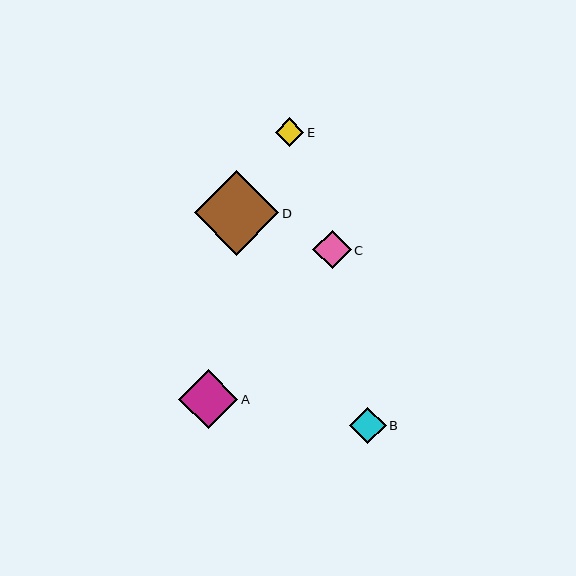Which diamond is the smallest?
Diamond E is the smallest with a size of approximately 29 pixels.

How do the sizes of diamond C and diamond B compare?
Diamond C and diamond B are approximately the same size.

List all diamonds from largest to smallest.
From largest to smallest: D, A, C, B, E.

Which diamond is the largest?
Diamond D is the largest with a size of approximately 84 pixels.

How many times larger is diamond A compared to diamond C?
Diamond A is approximately 1.5 times the size of diamond C.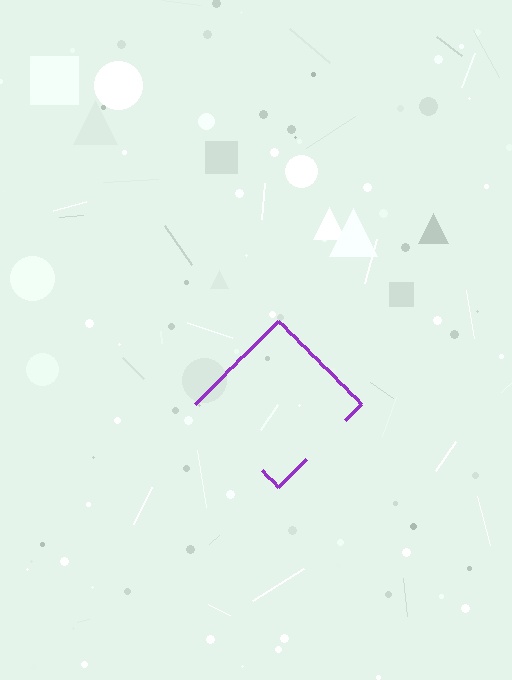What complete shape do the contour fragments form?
The contour fragments form a diamond.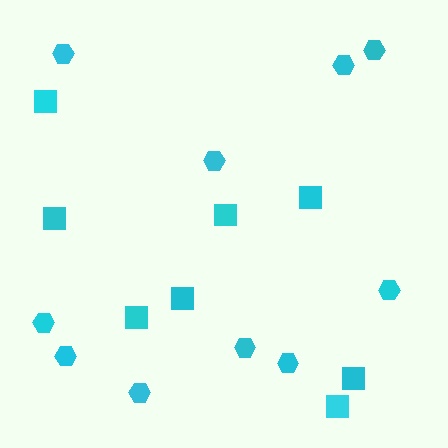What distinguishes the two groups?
There are 2 groups: one group of hexagons (10) and one group of squares (8).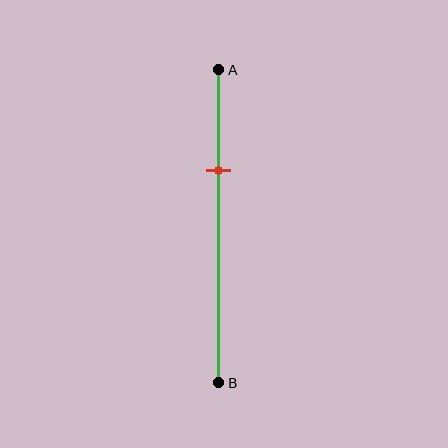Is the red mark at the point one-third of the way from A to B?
Yes, the mark is approximately at the one-third point.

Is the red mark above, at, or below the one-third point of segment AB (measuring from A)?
The red mark is approximately at the one-third point of segment AB.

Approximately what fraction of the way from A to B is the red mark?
The red mark is approximately 30% of the way from A to B.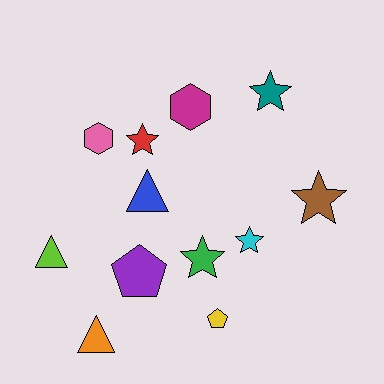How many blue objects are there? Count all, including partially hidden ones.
There is 1 blue object.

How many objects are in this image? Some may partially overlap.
There are 12 objects.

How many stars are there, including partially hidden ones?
There are 5 stars.